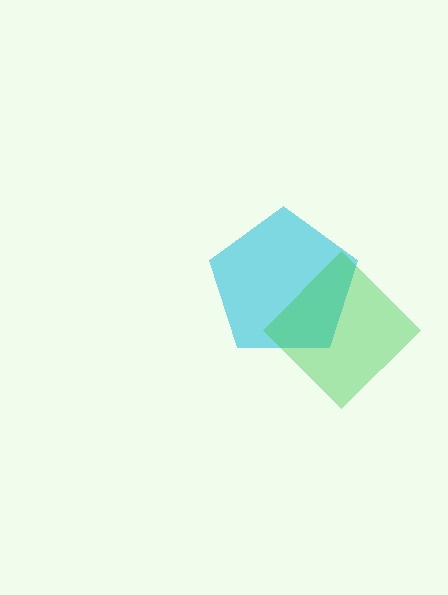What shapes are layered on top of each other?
The layered shapes are: a cyan pentagon, a green diamond.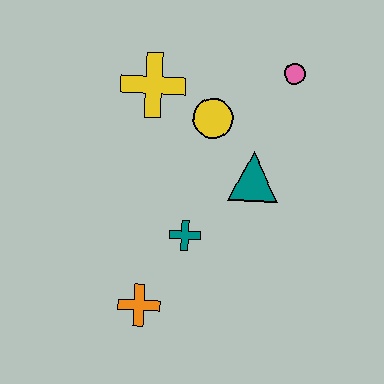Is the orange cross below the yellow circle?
Yes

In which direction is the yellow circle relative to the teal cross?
The yellow circle is above the teal cross.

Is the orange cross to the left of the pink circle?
Yes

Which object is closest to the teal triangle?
The yellow circle is closest to the teal triangle.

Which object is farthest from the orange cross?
The pink circle is farthest from the orange cross.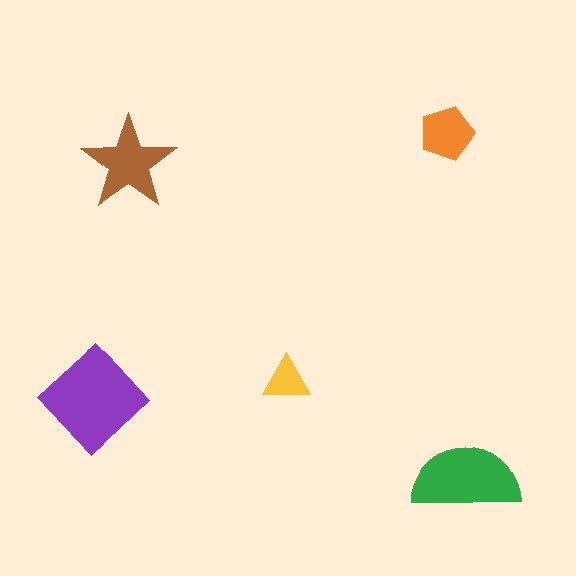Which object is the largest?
The purple diamond.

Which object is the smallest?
The yellow triangle.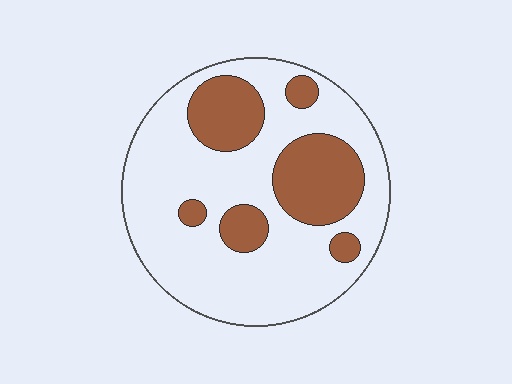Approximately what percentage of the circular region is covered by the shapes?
Approximately 25%.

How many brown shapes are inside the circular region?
6.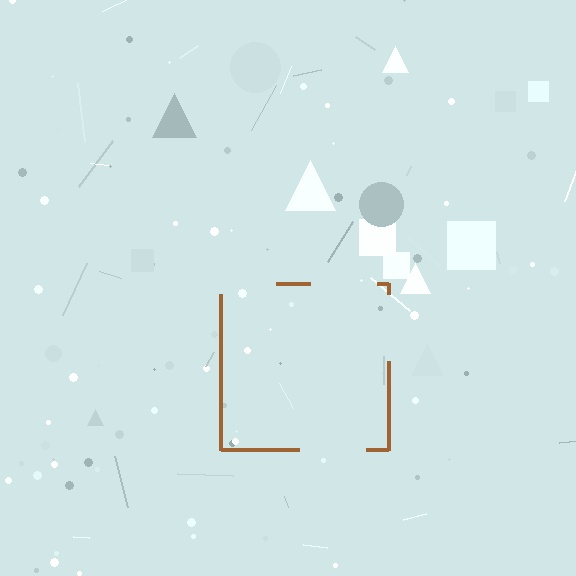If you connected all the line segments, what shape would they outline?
They would outline a square.